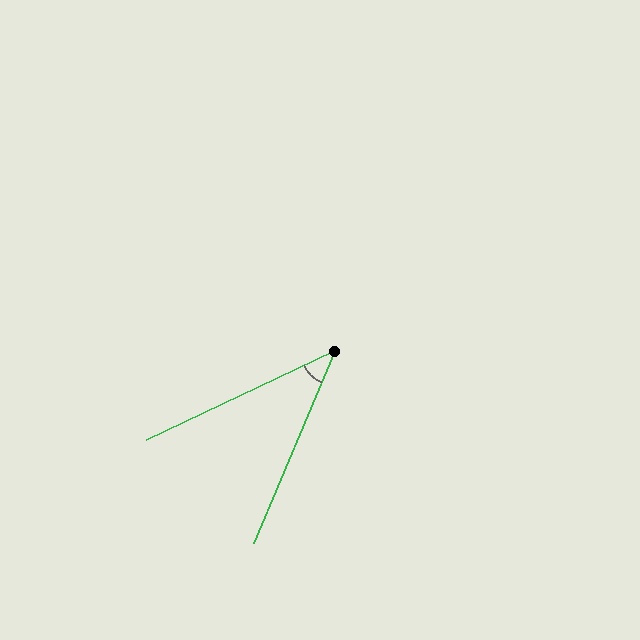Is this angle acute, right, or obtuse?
It is acute.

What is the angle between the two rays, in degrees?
Approximately 42 degrees.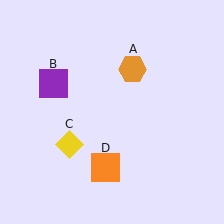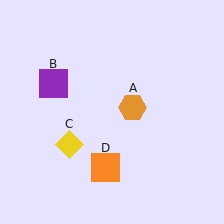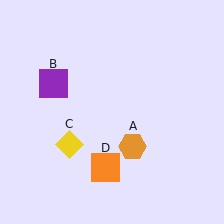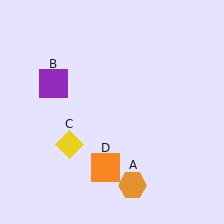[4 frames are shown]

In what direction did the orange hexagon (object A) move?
The orange hexagon (object A) moved down.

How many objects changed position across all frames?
1 object changed position: orange hexagon (object A).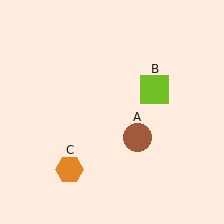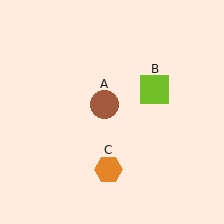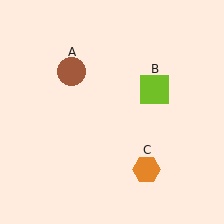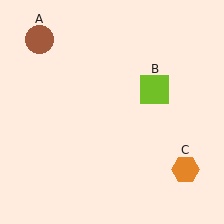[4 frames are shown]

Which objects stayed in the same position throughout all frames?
Lime square (object B) remained stationary.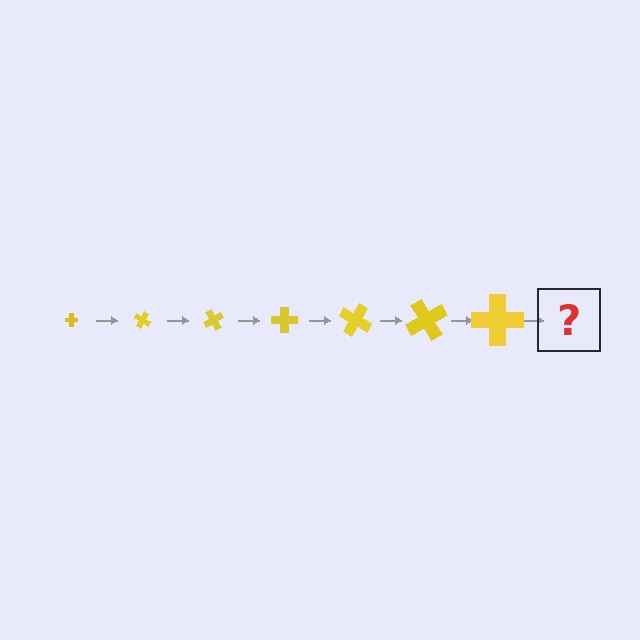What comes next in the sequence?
The next element should be a cross, larger than the previous one and rotated 210 degrees from the start.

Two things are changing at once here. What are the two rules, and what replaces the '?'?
The two rules are that the cross grows larger each step and it rotates 30 degrees each step. The '?' should be a cross, larger than the previous one and rotated 210 degrees from the start.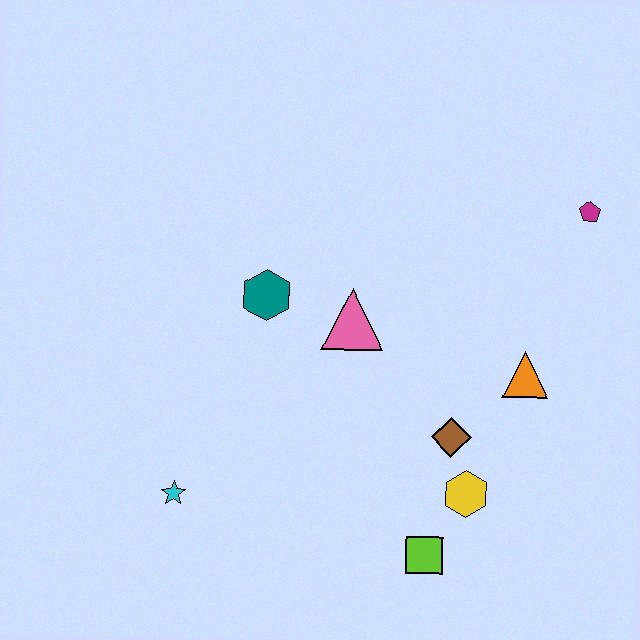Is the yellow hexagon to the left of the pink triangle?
No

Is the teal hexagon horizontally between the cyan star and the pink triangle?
Yes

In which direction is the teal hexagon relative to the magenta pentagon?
The teal hexagon is to the left of the magenta pentagon.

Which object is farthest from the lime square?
The magenta pentagon is farthest from the lime square.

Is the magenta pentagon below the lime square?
No